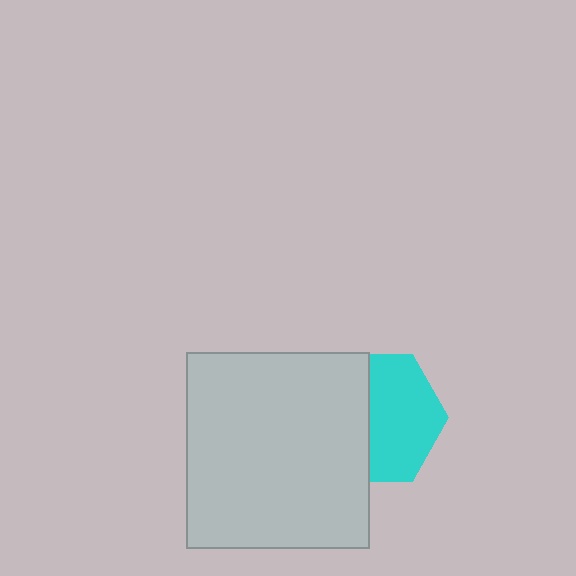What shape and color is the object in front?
The object in front is a light gray rectangle.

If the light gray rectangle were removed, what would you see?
You would see the complete cyan hexagon.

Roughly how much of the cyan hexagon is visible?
About half of it is visible (roughly 56%).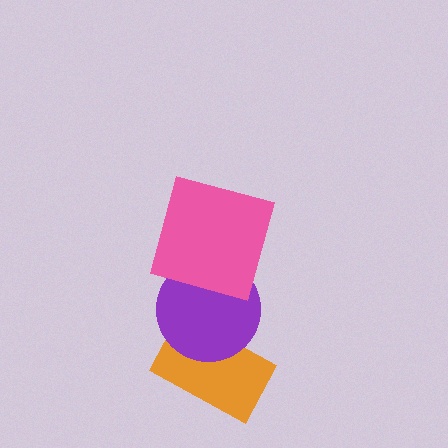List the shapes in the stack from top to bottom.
From top to bottom: the pink square, the purple circle, the orange rectangle.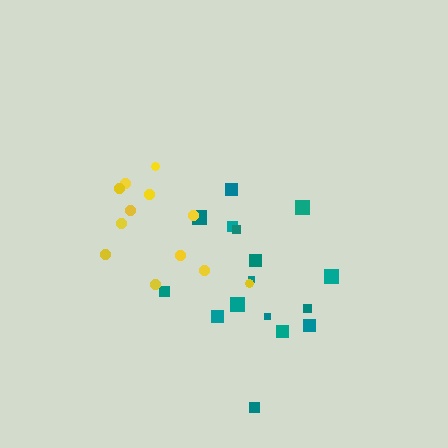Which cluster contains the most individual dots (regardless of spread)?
Teal (16).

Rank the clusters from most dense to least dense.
yellow, teal.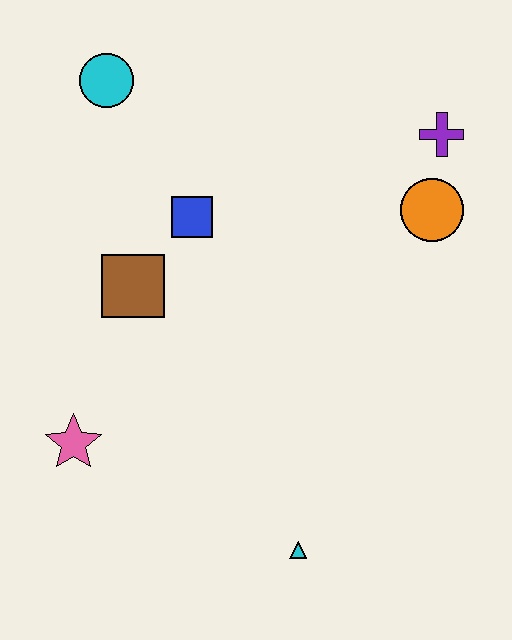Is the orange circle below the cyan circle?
Yes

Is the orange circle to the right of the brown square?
Yes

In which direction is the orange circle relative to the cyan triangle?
The orange circle is above the cyan triangle.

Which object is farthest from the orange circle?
The pink star is farthest from the orange circle.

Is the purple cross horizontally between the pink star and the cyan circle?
No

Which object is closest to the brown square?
The blue square is closest to the brown square.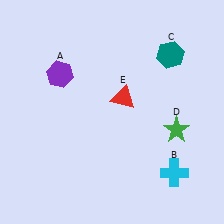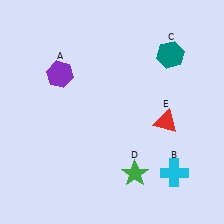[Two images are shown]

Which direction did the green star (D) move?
The green star (D) moved down.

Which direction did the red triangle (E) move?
The red triangle (E) moved right.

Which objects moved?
The objects that moved are: the green star (D), the red triangle (E).